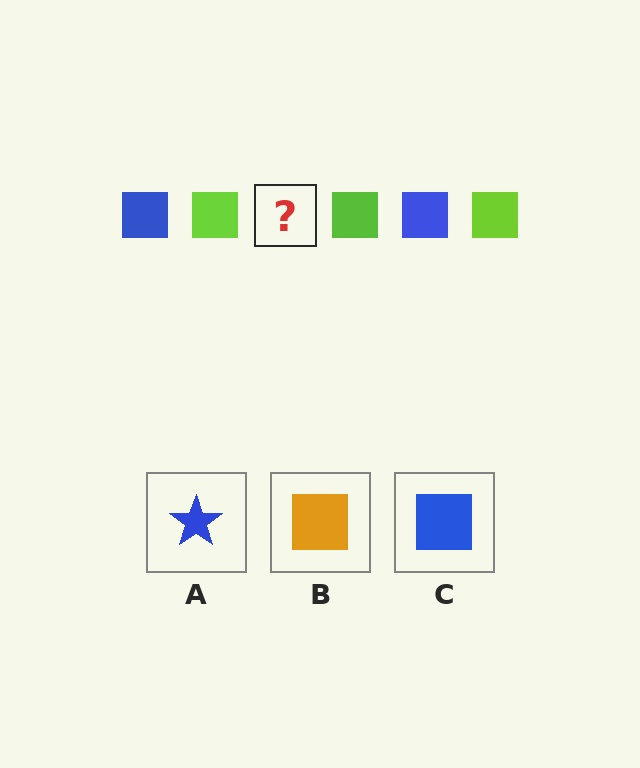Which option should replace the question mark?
Option C.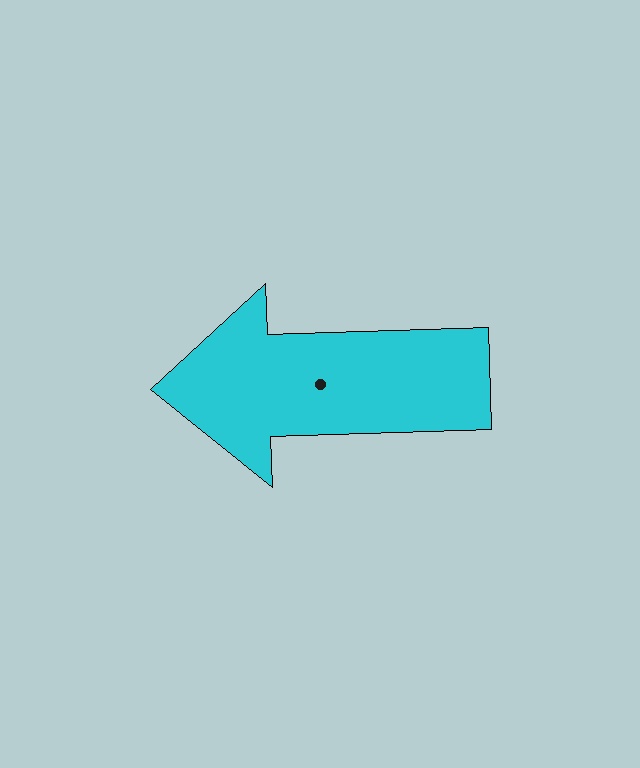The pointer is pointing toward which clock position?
Roughly 9 o'clock.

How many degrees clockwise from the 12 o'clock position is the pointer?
Approximately 268 degrees.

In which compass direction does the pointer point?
West.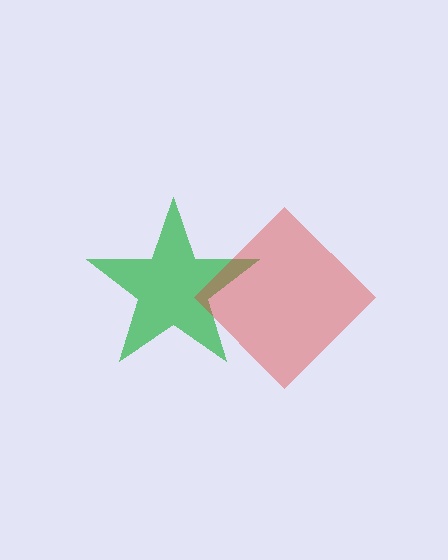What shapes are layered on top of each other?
The layered shapes are: a green star, a red diamond.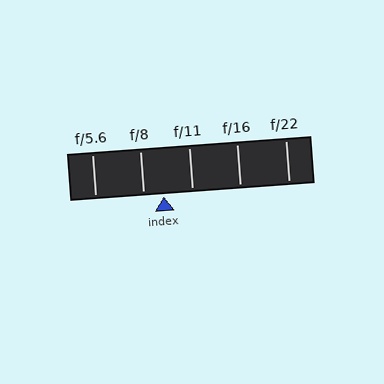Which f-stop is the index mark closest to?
The index mark is closest to f/8.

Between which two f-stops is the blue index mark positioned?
The index mark is between f/8 and f/11.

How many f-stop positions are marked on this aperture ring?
There are 5 f-stop positions marked.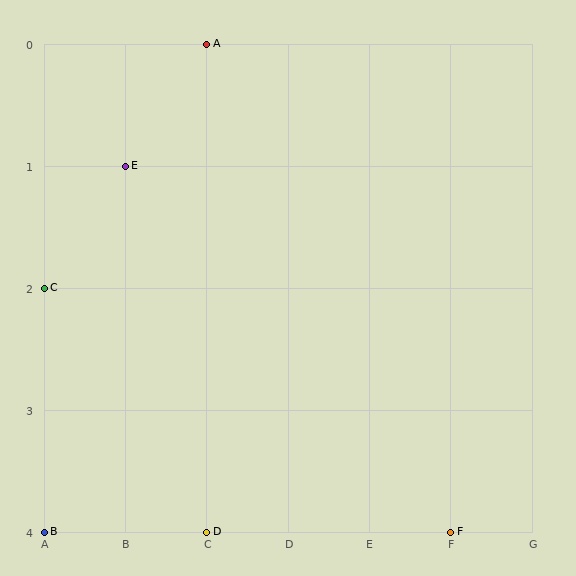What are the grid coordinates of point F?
Point F is at grid coordinates (F, 4).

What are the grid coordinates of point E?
Point E is at grid coordinates (B, 1).